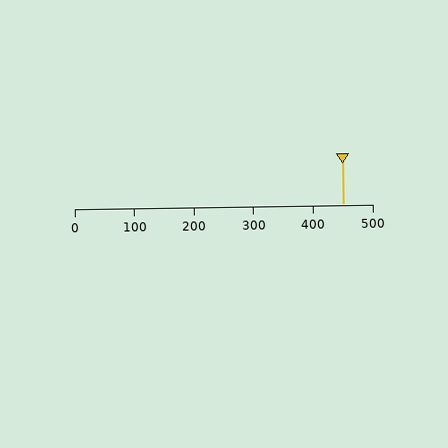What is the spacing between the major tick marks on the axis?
The major ticks are spaced 100 apart.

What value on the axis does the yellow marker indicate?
The marker indicates approximately 450.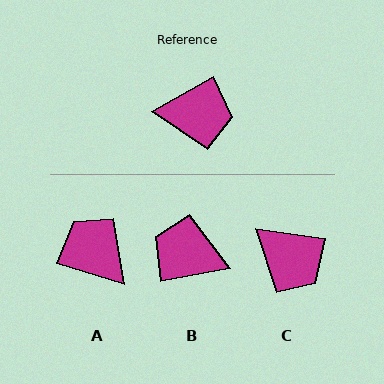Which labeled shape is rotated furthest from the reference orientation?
B, about 162 degrees away.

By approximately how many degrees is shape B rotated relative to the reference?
Approximately 162 degrees counter-clockwise.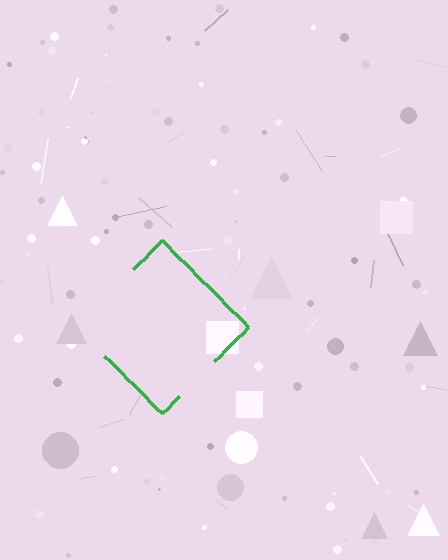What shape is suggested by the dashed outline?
The dashed outline suggests a diamond.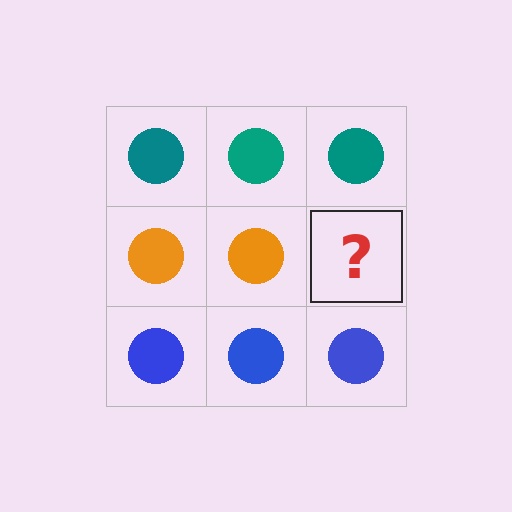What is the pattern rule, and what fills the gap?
The rule is that each row has a consistent color. The gap should be filled with an orange circle.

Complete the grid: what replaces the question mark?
The question mark should be replaced with an orange circle.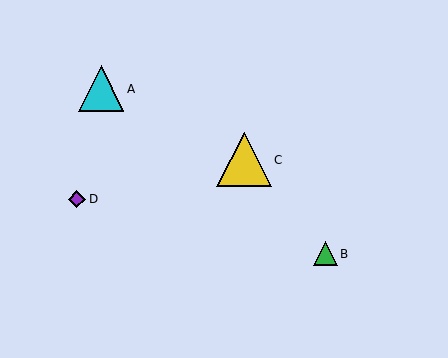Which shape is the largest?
The yellow triangle (labeled C) is the largest.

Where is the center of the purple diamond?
The center of the purple diamond is at (77, 199).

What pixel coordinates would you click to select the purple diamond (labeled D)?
Click at (77, 199) to select the purple diamond D.